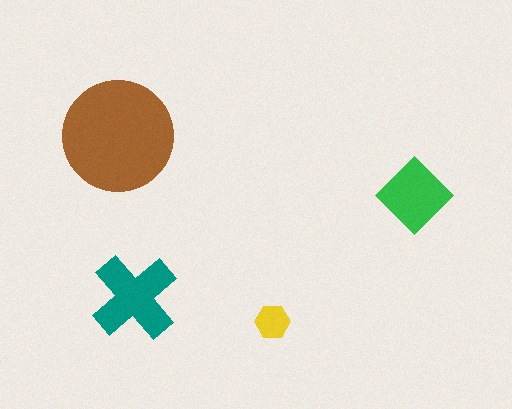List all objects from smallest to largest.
The yellow hexagon, the green diamond, the teal cross, the brown circle.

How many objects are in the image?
There are 4 objects in the image.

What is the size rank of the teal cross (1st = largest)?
2nd.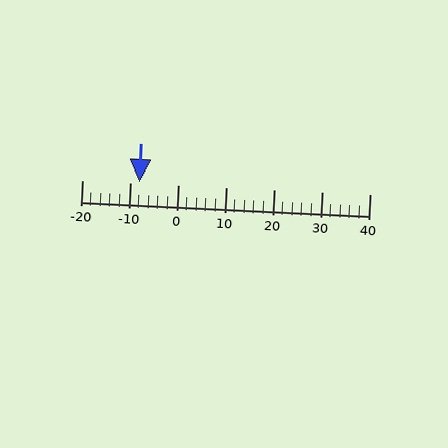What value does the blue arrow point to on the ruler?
The blue arrow points to approximately -8.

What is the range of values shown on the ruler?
The ruler shows values from -20 to 40.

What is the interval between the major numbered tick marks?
The major tick marks are spaced 10 units apart.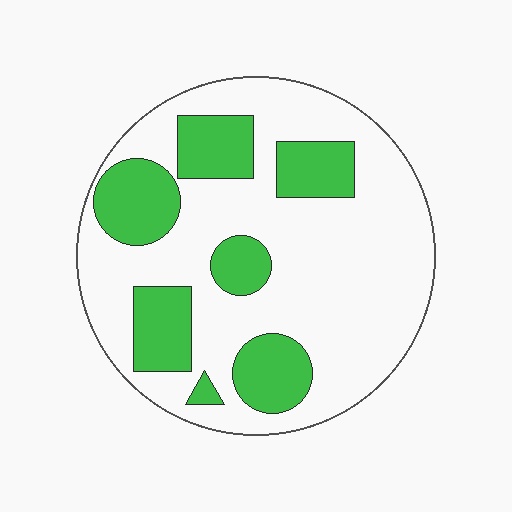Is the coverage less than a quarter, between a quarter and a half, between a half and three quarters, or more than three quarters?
Between a quarter and a half.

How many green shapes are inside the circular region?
7.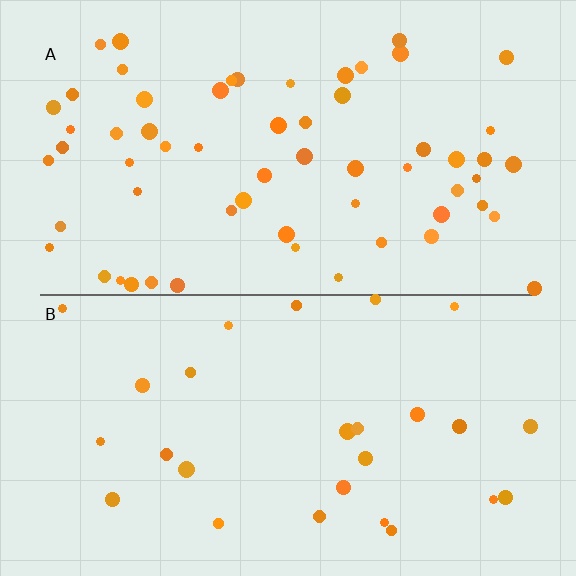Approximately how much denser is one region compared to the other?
Approximately 2.2× — region A over region B.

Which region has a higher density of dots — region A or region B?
A (the top).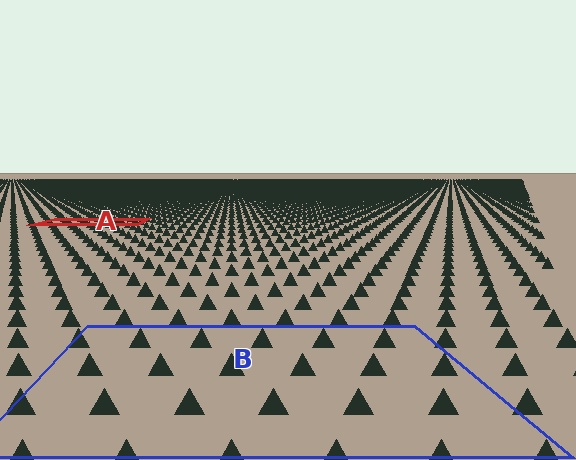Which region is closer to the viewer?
Region B is closer. The texture elements there are larger and more spread out.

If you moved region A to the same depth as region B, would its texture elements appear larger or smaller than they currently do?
They would appear larger. At a closer depth, the same texture elements are projected at a bigger on-screen size.